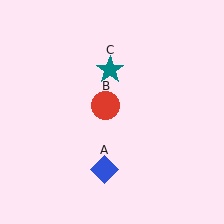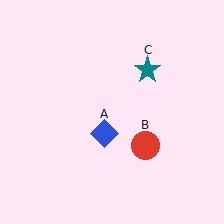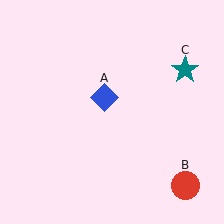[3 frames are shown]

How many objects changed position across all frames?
3 objects changed position: blue diamond (object A), red circle (object B), teal star (object C).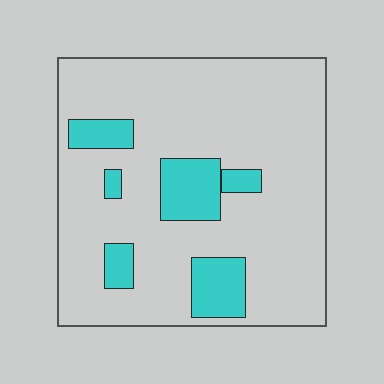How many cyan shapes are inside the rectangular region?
6.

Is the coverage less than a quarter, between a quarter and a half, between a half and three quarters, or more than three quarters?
Less than a quarter.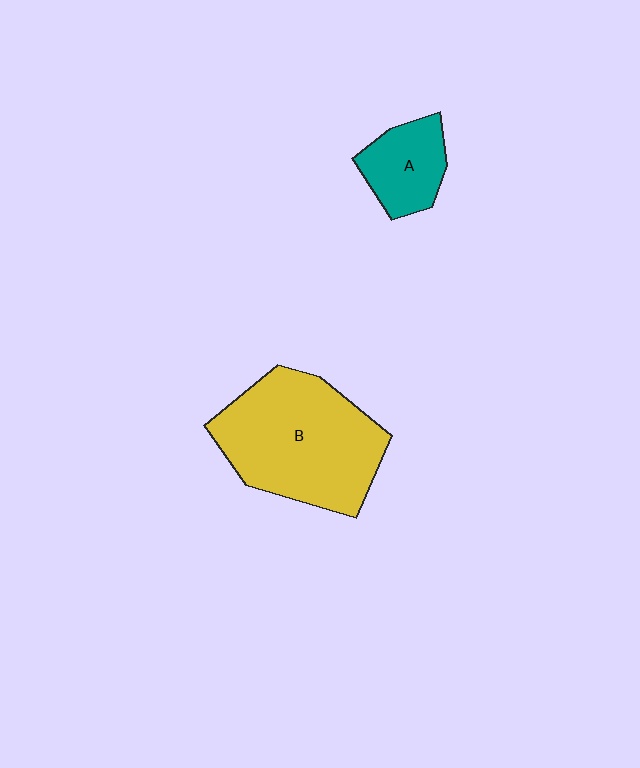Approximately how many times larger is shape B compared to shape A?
Approximately 2.7 times.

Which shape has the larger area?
Shape B (yellow).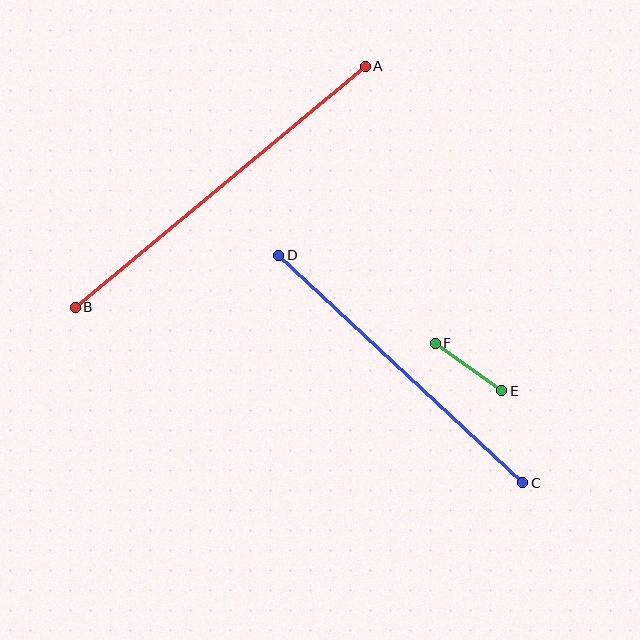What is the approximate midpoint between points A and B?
The midpoint is at approximately (220, 187) pixels.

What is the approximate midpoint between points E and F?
The midpoint is at approximately (469, 367) pixels.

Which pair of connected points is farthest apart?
Points A and B are farthest apart.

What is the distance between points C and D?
The distance is approximately 334 pixels.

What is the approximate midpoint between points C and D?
The midpoint is at approximately (401, 369) pixels.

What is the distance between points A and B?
The distance is approximately 377 pixels.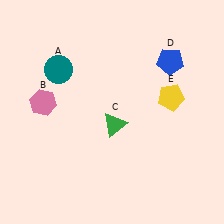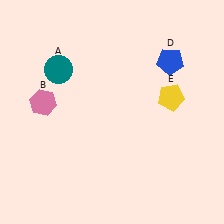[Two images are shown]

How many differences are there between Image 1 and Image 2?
There is 1 difference between the two images.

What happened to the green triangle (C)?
The green triangle (C) was removed in Image 2. It was in the bottom-right area of Image 1.